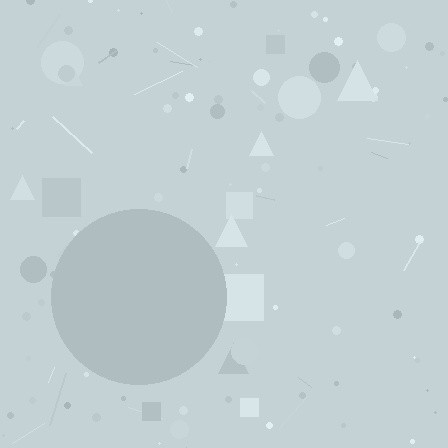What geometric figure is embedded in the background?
A circle is embedded in the background.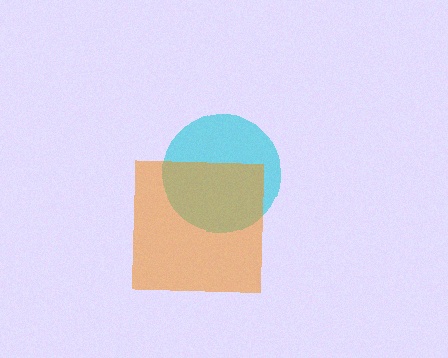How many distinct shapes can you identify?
There are 2 distinct shapes: a cyan circle, an orange square.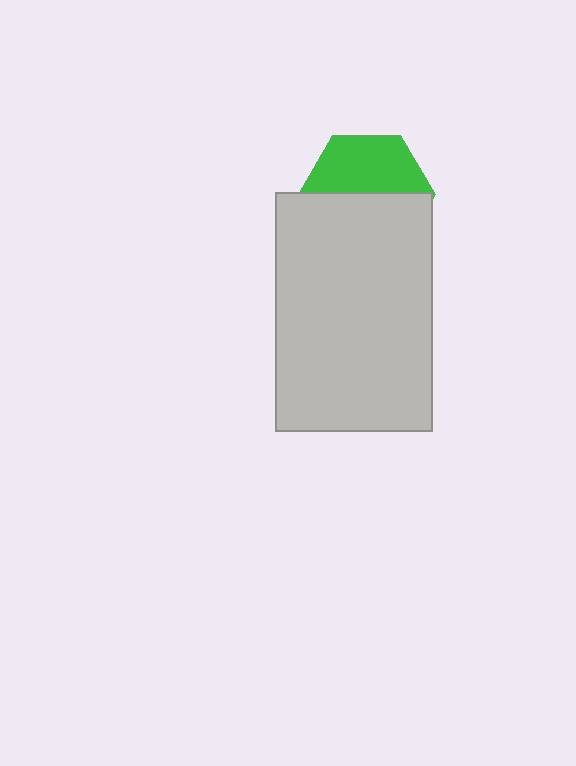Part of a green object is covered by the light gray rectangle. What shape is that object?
It is a hexagon.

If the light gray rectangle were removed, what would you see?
You would see the complete green hexagon.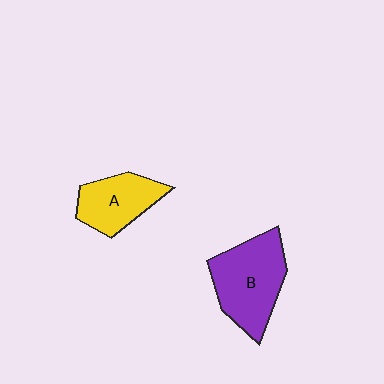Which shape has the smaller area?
Shape A (yellow).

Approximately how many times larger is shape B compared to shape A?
Approximately 1.4 times.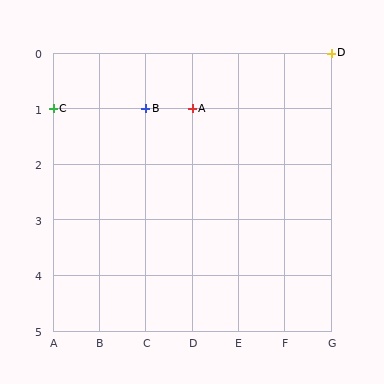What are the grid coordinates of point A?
Point A is at grid coordinates (D, 1).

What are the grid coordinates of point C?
Point C is at grid coordinates (A, 1).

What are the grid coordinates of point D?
Point D is at grid coordinates (G, 0).